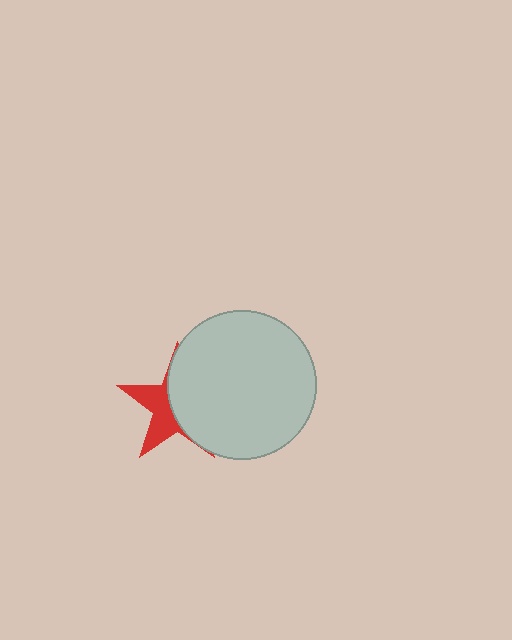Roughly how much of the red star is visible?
A small part of it is visible (roughly 41%).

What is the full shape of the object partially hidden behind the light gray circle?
The partially hidden object is a red star.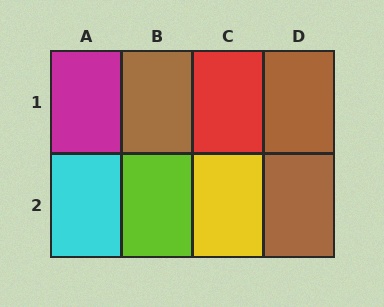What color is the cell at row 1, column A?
Magenta.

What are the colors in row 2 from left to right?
Cyan, lime, yellow, brown.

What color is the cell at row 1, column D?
Brown.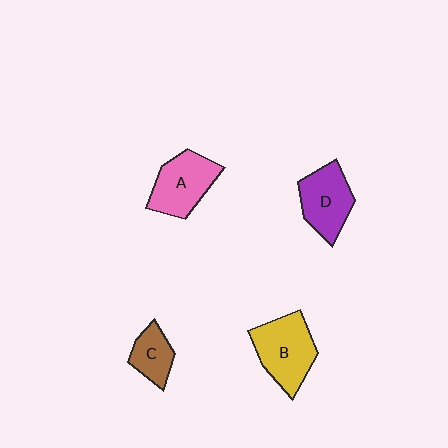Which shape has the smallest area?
Shape C (brown).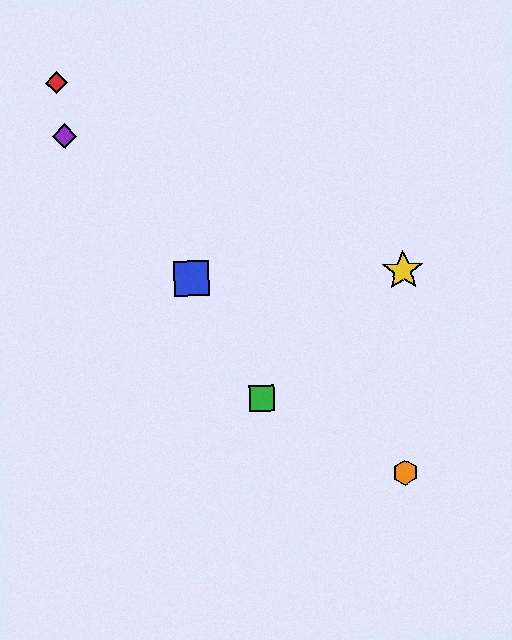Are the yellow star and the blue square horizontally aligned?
Yes, both are at y≈270.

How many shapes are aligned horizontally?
2 shapes (the blue square, the yellow star) are aligned horizontally.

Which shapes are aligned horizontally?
The blue square, the yellow star are aligned horizontally.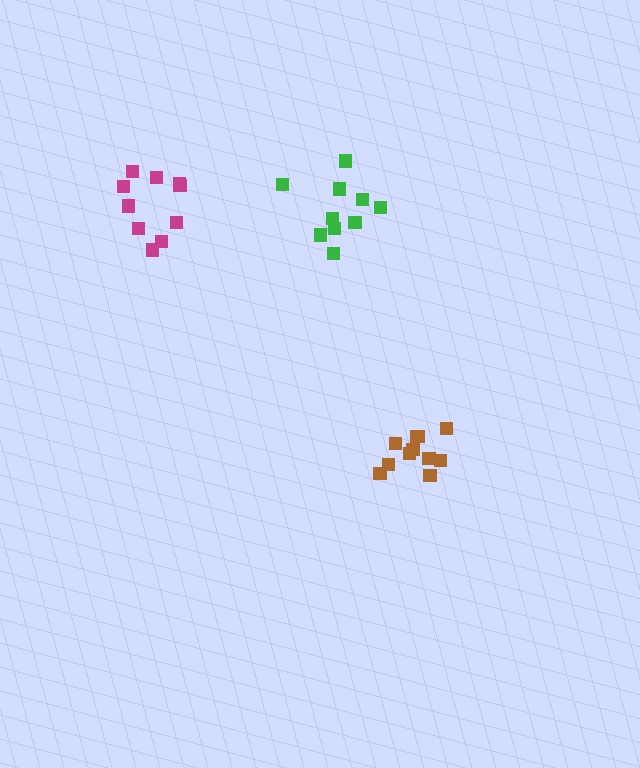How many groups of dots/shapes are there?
There are 3 groups.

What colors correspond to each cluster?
The clusters are colored: green, brown, magenta.